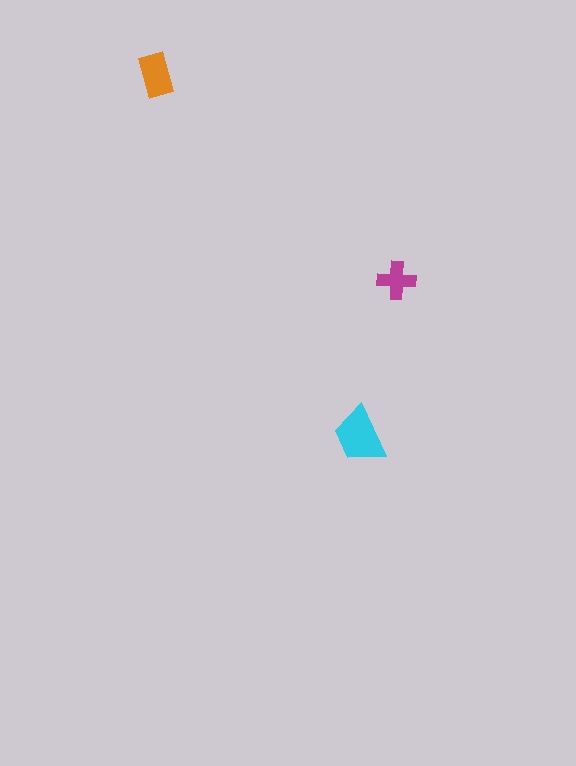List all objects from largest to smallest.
The cyan trapezoid, the orange rectangle, the magenta cross.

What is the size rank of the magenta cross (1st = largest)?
3rd.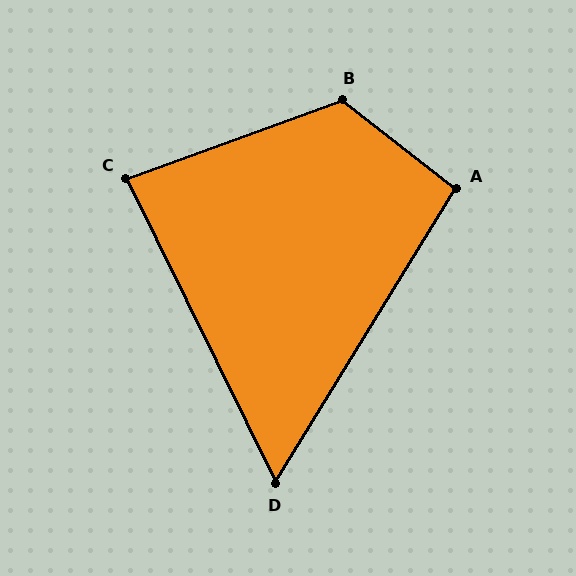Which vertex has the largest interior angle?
B, at approximately 122 degrees.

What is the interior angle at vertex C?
Approximately 84 degrees (acute).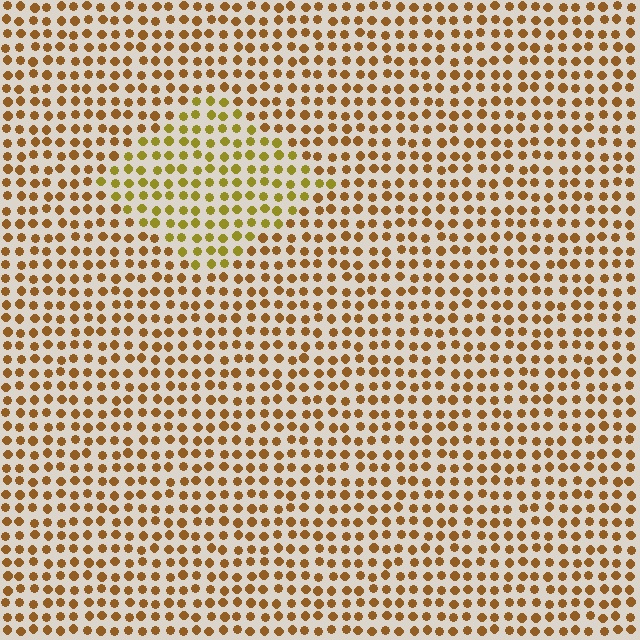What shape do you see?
I see a diamond.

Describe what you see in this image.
The image is filled with small brown elements in a uniform arrangement. A diamond-shaped region is visible where the elements are tinted to a slightly different hue, forming a subtle color boundary.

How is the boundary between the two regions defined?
The boundary is defined purely by a slight shift in hue (about 27 degrees). Spacing, size, and orientation are identical on both sides.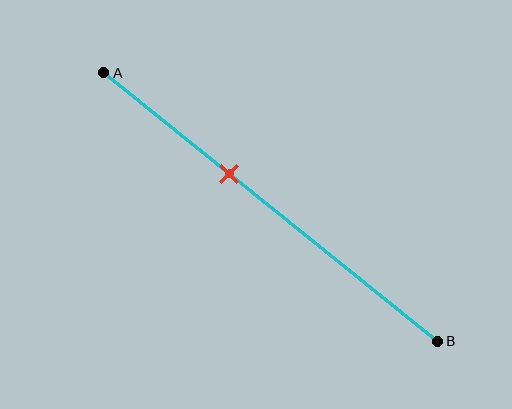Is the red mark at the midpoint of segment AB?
No, the mark is at about 40% from A, not at the 50% midpoint.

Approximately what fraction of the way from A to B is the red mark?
The red mark is approximately 40% of the way from A to B.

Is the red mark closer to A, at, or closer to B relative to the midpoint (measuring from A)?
The red mark is closer to point A than the midpoint of segment AB.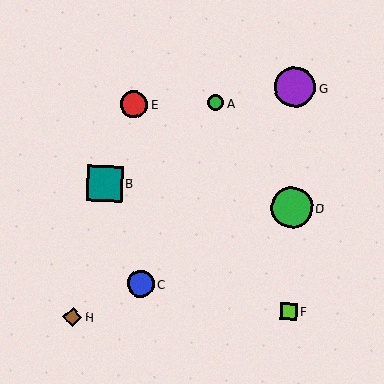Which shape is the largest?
The green circle (labeled D) is the largest.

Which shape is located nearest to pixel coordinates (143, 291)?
The blue circle (labeled C) at (141, 284) is nearest to that location.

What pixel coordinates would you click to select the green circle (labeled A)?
Click at (216, 103) to select the green circle A.